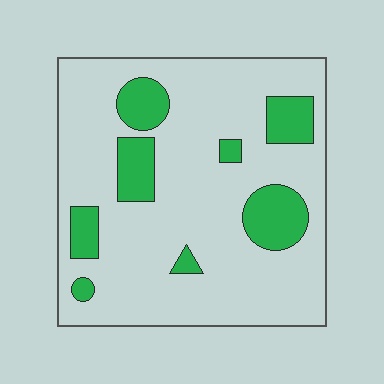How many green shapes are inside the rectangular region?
8.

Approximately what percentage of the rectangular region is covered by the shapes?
Approximately 20%.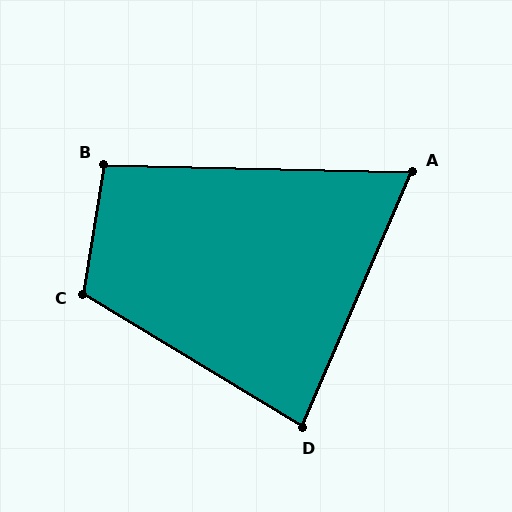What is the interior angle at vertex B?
Approximately 98 degrees (obtuse).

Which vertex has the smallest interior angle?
A, at approximately 68 degrees.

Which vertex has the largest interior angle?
C, at approximately 112 degrees.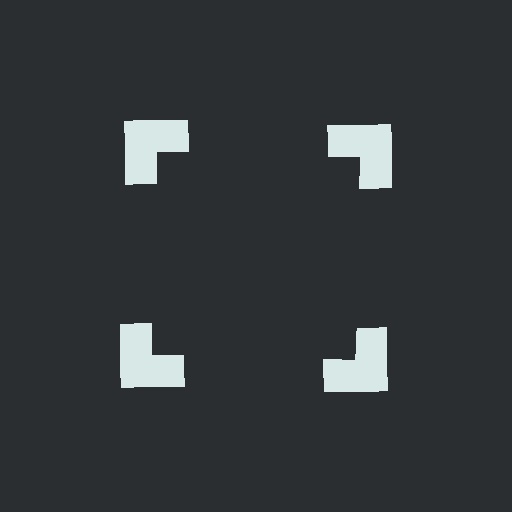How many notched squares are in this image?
There are 4 — one at each vertex of the illusory square.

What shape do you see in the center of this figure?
An illusory square — its edges are inferred from the aligned wedge cuts in the notched squares, not physically drawn.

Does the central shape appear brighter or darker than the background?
It typically appears slightly darker than the background, even though no actual brightness change is drawn.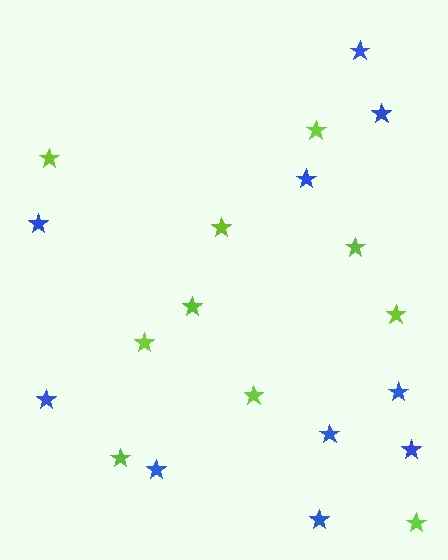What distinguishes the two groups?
There are 2 groups: one group of blue stars (10) and one group of lime stars (10).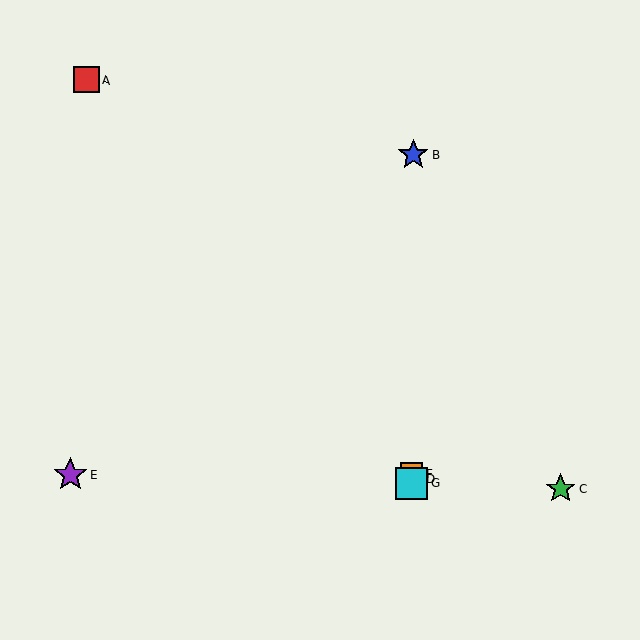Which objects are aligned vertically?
Objects B, D, F, G are aligned vertically.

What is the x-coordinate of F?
Object F is at x≈411.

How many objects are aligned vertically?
4 objects (B, D, F, G) are aligned vertically.